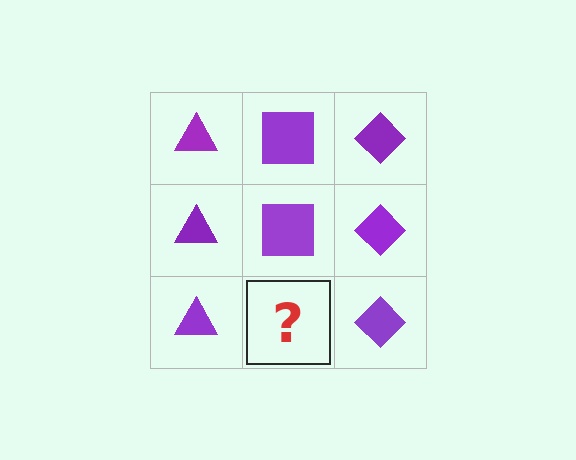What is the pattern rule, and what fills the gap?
The rule is that each column has a consistent shape. The gap should be filled with a purple square.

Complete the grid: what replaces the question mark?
The question mark should be replaced with a purple square.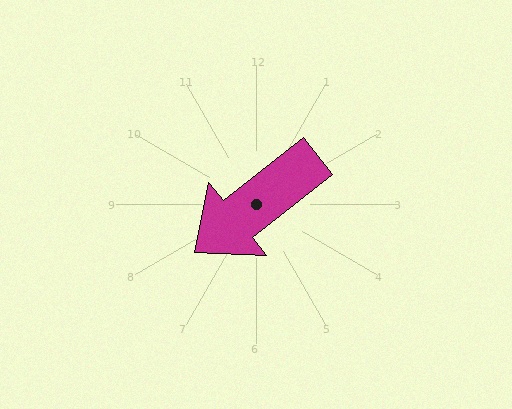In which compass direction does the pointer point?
Southwest.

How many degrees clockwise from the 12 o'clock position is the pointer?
Approximately 232 degrees.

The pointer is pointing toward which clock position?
Roughly 8 o'clock.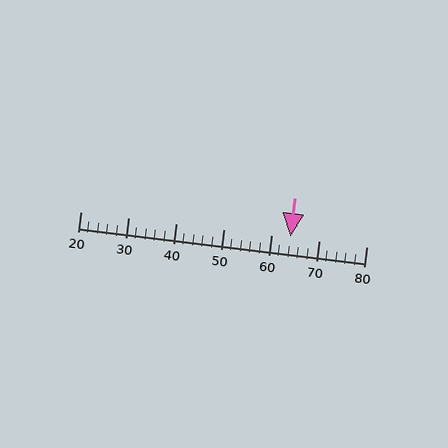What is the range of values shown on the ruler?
The ruler shows values from 20 to 80.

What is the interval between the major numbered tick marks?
The major tick marks are spaced 10 units apart.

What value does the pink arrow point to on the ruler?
The pink arrow points to approximately 64.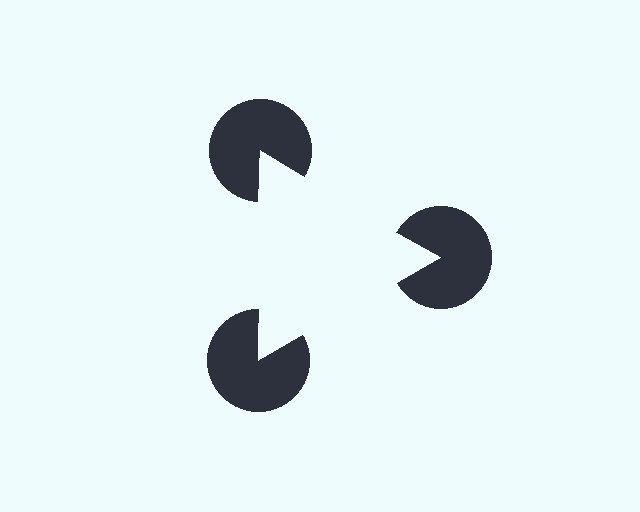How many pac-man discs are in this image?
There are 3 — one at each vertex of the illusory triangle.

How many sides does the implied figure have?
3 sides.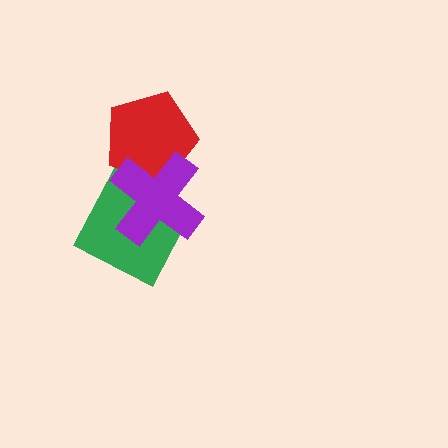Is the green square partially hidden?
Yes, it is partially covered by another shape.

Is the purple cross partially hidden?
No, no other shape covers it.